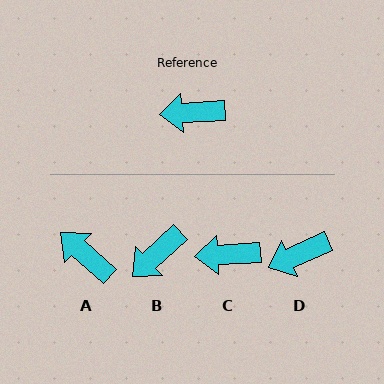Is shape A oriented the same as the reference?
No, it is off by about 45 degrees.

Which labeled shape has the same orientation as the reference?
C.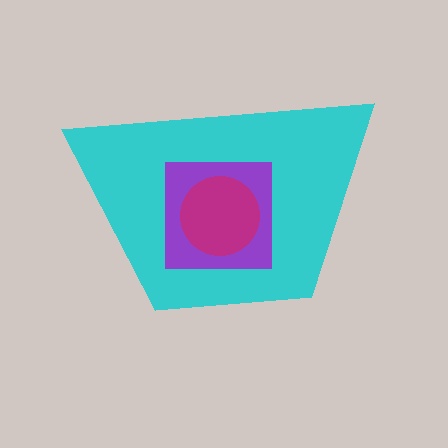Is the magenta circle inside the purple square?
Yes.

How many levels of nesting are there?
3.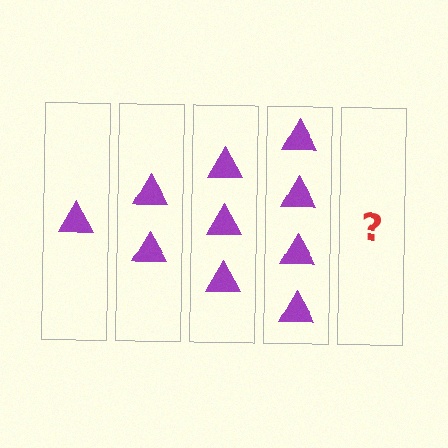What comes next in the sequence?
The next element should be 5 triangles.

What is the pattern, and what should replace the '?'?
The pattern is that each step adds one more triangle. The '?' should be 5 triangles.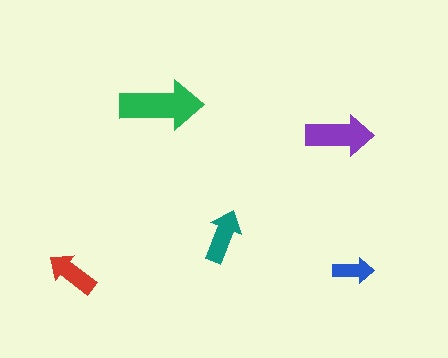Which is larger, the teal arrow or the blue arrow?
The teal one.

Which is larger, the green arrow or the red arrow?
The green one.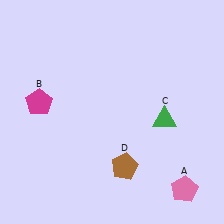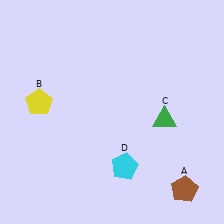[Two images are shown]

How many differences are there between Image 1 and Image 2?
There are 3 differences between the two images.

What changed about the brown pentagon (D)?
In Image 1, D is brown. In Image 2, it changed to cyan.